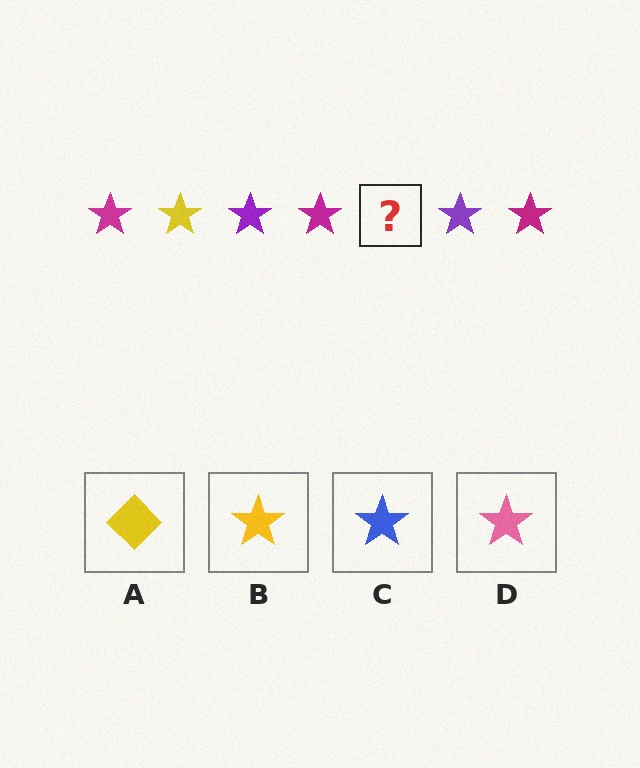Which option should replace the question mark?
Option B.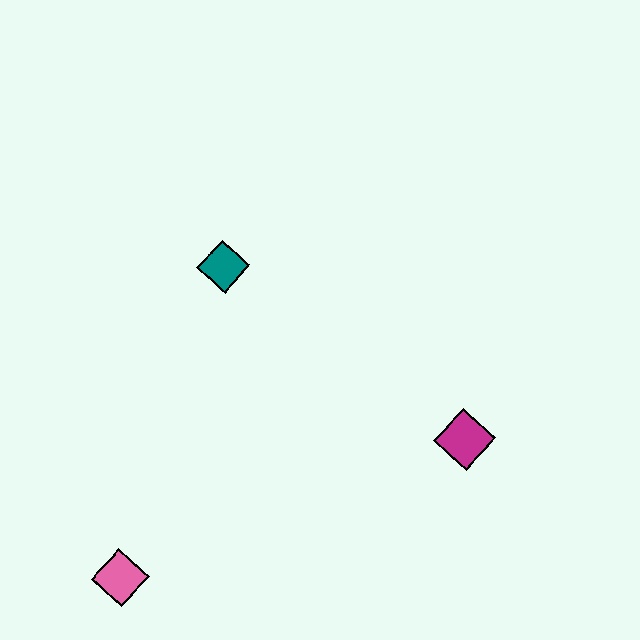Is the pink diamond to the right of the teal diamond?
No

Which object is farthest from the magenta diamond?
The pink diamond is farthest from the magenta diamond.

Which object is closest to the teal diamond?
The magenta diamond is closest to the teal diamond.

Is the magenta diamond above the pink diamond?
Yes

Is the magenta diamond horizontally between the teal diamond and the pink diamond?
No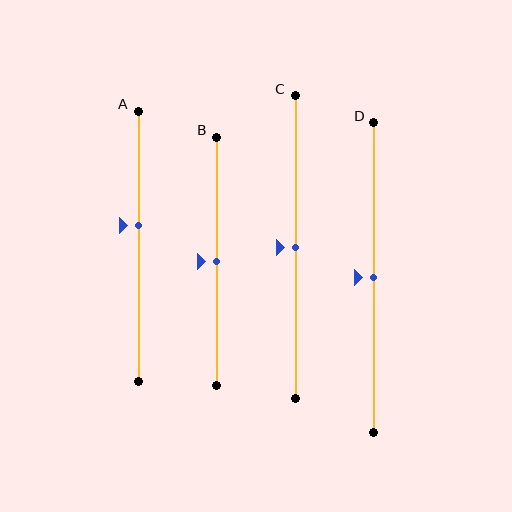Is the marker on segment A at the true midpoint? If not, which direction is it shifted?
No, the marker on segment A is shifted upward by about 8% of the segment length.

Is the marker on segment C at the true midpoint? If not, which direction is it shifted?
Yes, the marker on segment C is at the true midpoint.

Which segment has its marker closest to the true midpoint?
Segment B has its marker closest to the true midpoint.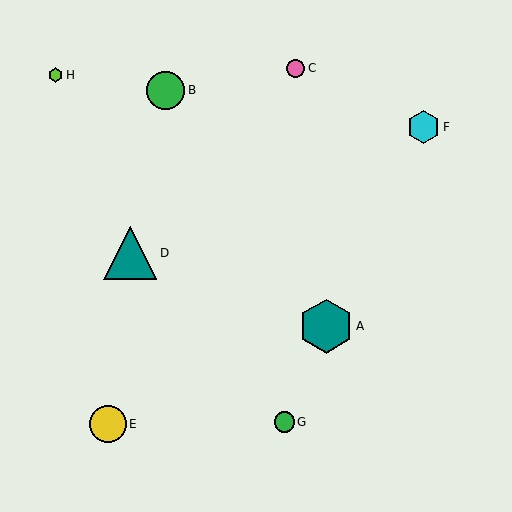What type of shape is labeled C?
Shape C is a pink circle.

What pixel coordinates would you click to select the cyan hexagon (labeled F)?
Click at (423, 127) to select the cyan hexagon F.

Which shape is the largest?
The teal hexagon (labeled A) is the largest.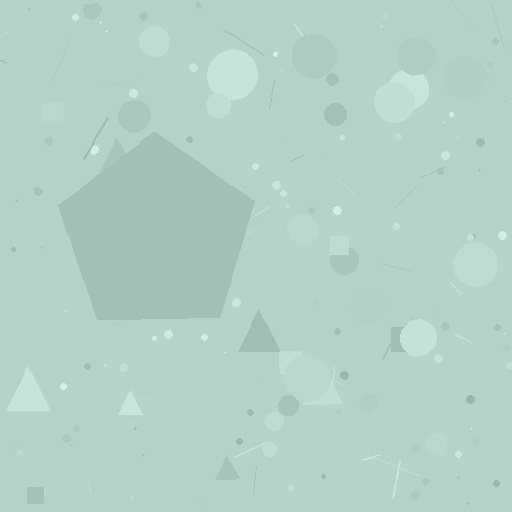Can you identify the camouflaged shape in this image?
The camouflaged shape is a pentagon.